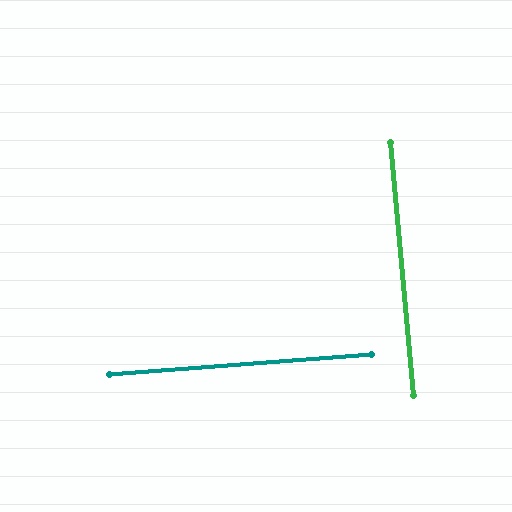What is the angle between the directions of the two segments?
Approximately 89 degrees.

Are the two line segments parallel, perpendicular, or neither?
Perpendicular — they meet at approximately 89°.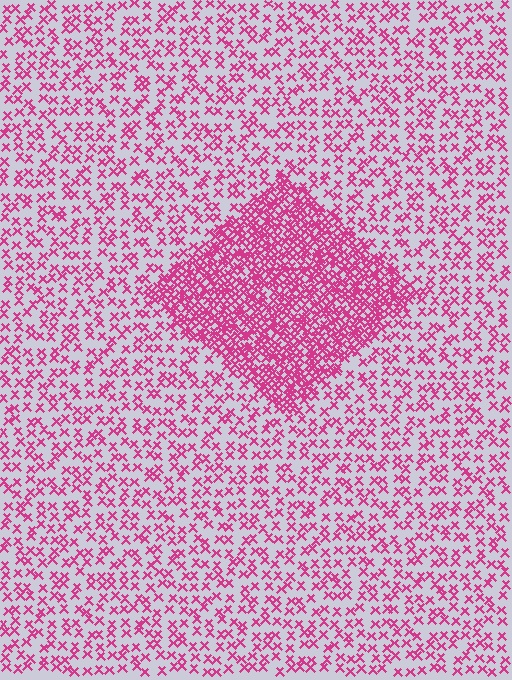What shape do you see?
I see a diamond.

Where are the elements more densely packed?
The elements are more densely packed inside the diamond boundary.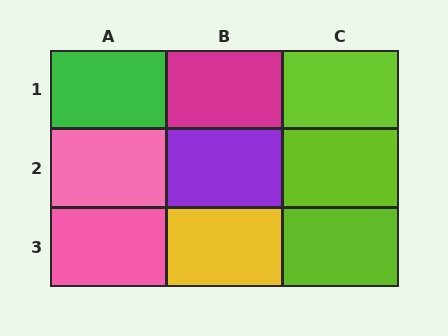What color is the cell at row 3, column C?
Lime.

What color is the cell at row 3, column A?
Pink.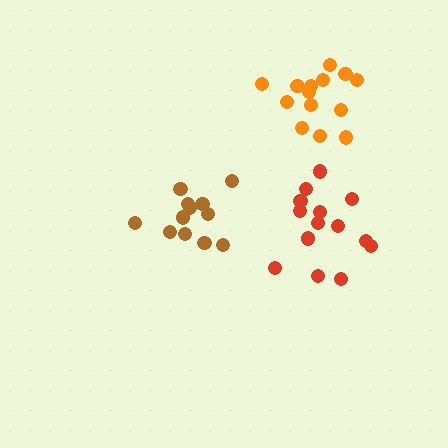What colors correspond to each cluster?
The clusters are colored: red, brown, orange.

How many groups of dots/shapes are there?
There are 3 groups.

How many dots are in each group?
Group 1: 14 dots, Group 2: 12 dots, Group 3: 14 dots (40 total).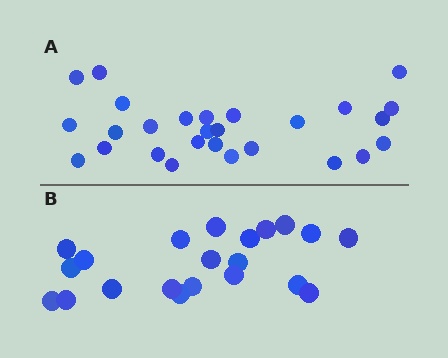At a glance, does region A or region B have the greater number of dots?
Region A (the top region) has more dots.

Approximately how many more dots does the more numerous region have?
Region A has about 6 more dots than region B.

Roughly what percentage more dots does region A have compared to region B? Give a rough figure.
About 30% more.